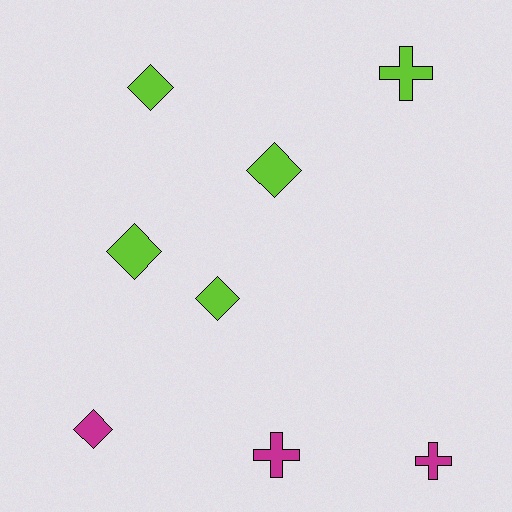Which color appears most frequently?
Lime, with 5 objects.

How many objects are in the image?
There are 8 objects.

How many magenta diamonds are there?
There is 1 magenta diamond.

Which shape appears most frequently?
Diamond, with 5 objects.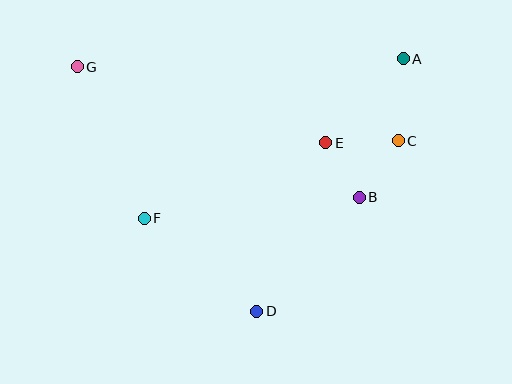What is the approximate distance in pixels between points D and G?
The distance between D and G is approximately 303 pixels.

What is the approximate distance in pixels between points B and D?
The distance between B and D is approximately 153 pixels.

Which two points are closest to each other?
Points B and E are closest to each other.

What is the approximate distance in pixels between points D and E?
The distance between D and E is approximately 182 pixels.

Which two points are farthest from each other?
Points C and G are farthest from each other.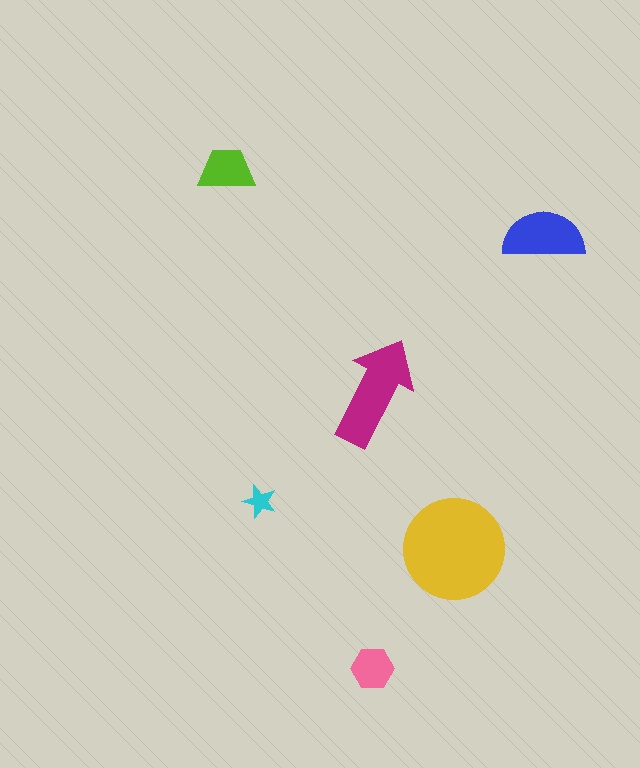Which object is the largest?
The yellow circle.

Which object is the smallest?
The cyan star.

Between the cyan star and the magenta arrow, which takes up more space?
The magenta arrow.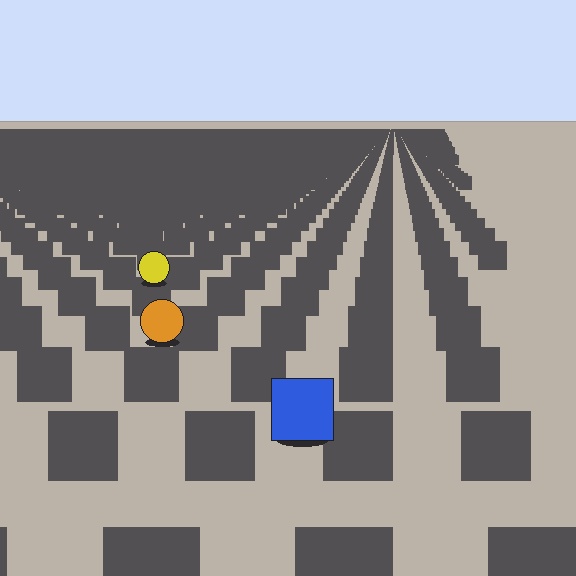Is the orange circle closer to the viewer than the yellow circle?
Yes. The orange circle is closer — you can tell from the texture gradient: the ground texture is coarser near it.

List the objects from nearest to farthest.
From nearest to farthest: the blue square, the orange circle, the yellow circle.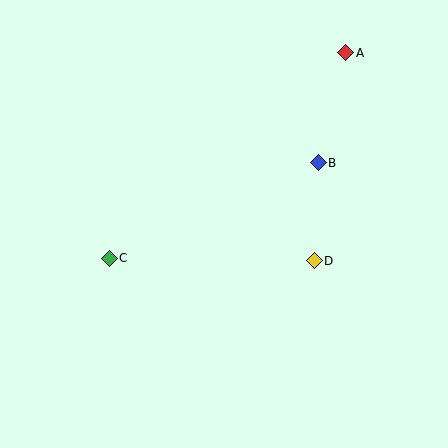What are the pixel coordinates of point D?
Point D is at (314, 261).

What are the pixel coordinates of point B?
Point B is at (318, 163).